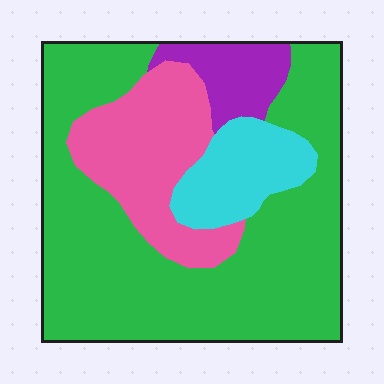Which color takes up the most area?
Green, at roughly 60%.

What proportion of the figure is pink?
Pink covers about 20% of the figure.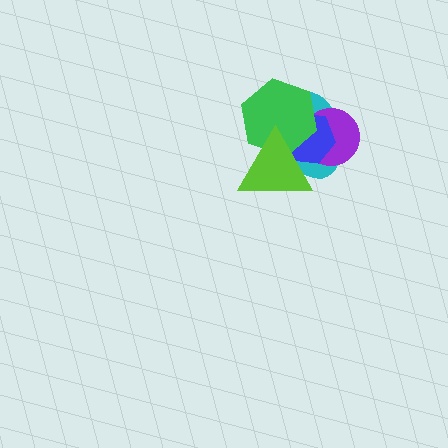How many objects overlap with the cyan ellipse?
4 objects overlap with the cyan ellipse.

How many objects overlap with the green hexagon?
4 objects overlap with the green hexagon.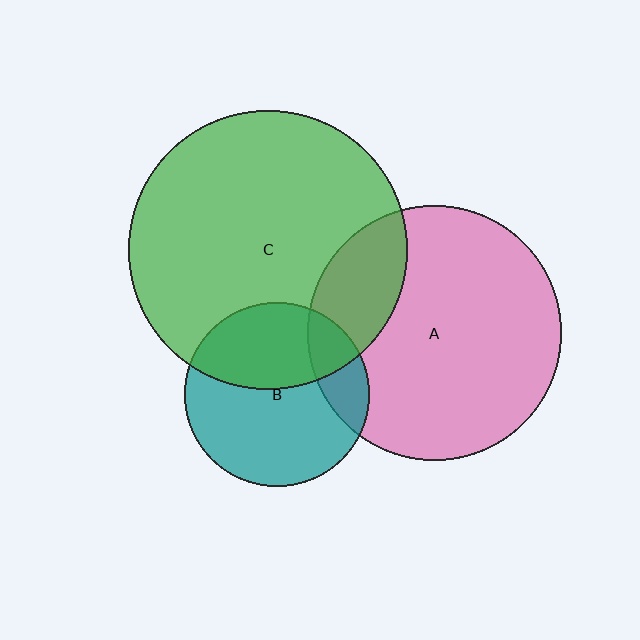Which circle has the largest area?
Circle C (green).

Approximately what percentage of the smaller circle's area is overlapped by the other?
Approximately 20%.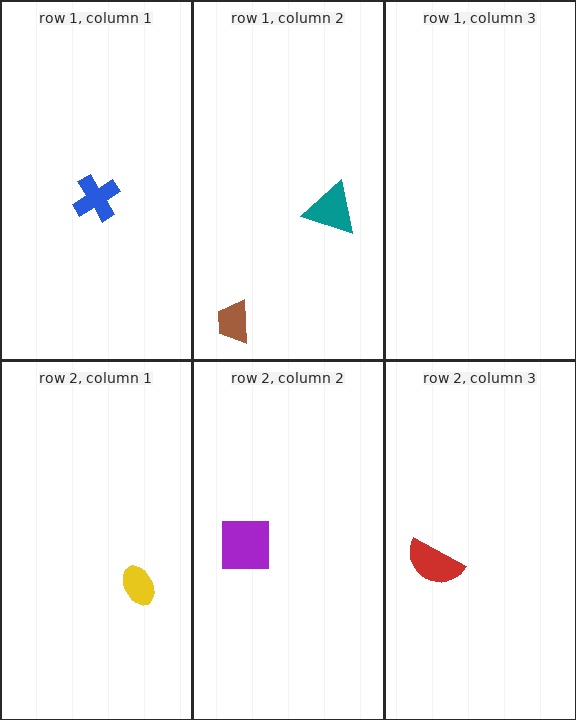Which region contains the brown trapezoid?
The row 1, column 2 region.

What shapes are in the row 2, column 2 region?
The purple square.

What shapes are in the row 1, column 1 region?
The blue cross.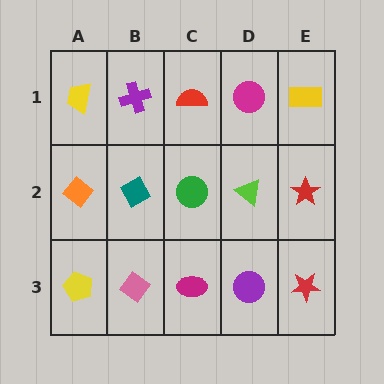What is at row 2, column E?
A red star.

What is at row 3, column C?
A magenta ellipse.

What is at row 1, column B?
A purple cross.